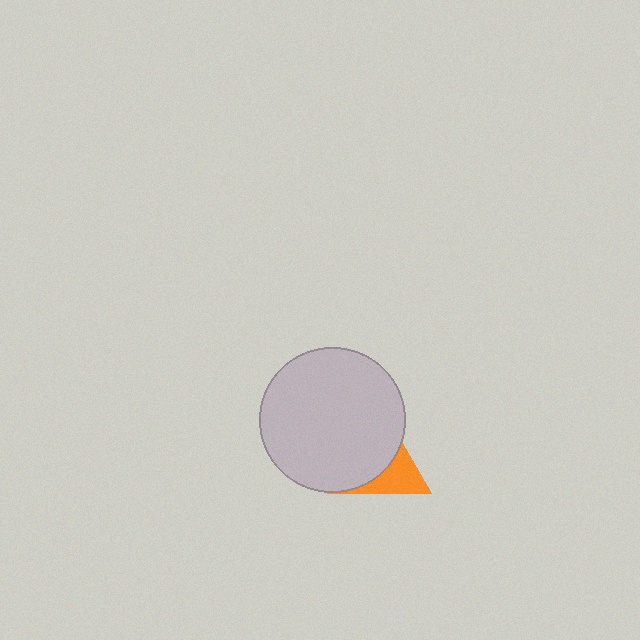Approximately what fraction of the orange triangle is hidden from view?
Roughly 64% of the orange triangle is hidden behind the light gray circle.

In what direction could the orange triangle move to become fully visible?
The orange triangle could move toward the lower-right. That would shift it out from behind the light gray circle entirely.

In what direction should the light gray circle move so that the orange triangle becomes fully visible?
The light gray circle should move toward the upper-left. That is the shortest direction to clear the overlap and leave the orange triangle fully visible.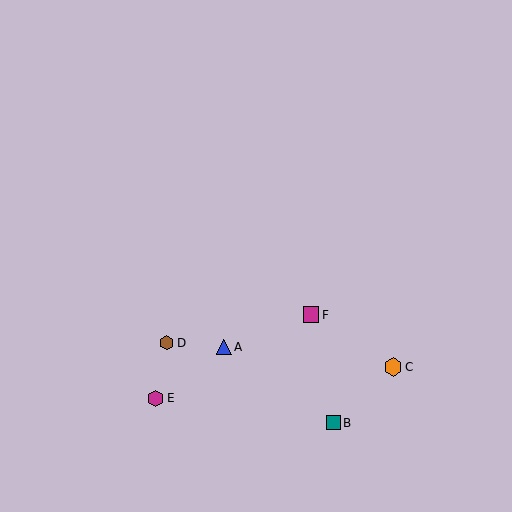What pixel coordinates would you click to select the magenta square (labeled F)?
Click at (311, 315) to select the magenta square F.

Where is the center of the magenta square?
The center of the magenta square is at (311, 315).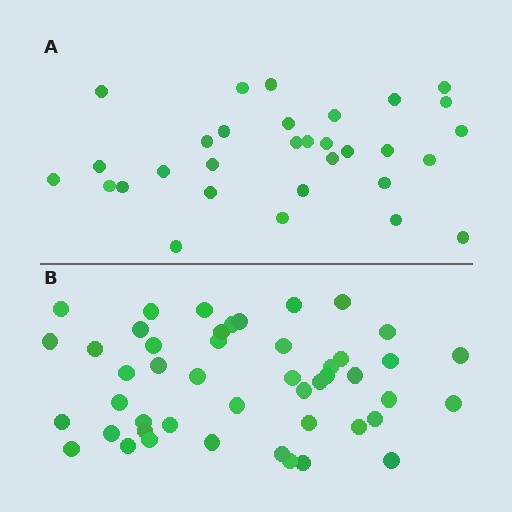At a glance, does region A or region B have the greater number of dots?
Region B (the bottom region) has more dots.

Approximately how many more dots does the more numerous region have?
Region B has approximately 15 more dots than region A.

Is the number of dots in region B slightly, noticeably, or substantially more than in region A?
Region B has substantially more. The ratio is roughly 1.5 to 1.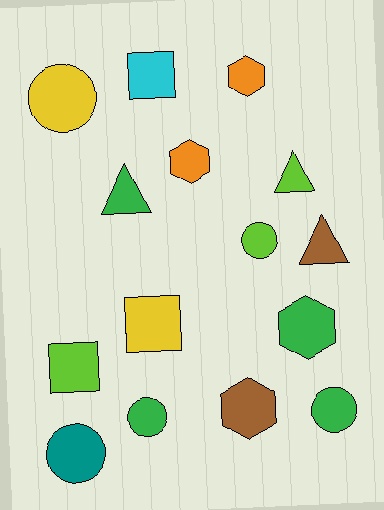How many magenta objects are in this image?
There are no magenta objects.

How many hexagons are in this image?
There are 4 hexagons.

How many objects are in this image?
There are 15 objects.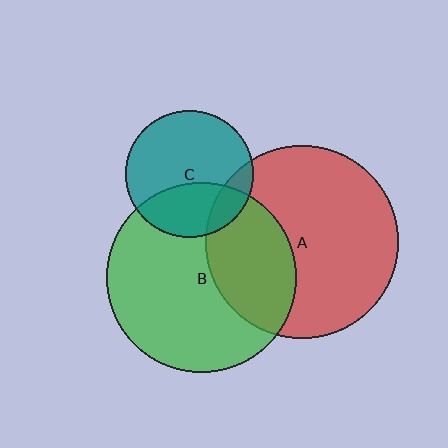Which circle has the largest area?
Circle A (red).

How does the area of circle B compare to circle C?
Approximately 2.2 times.